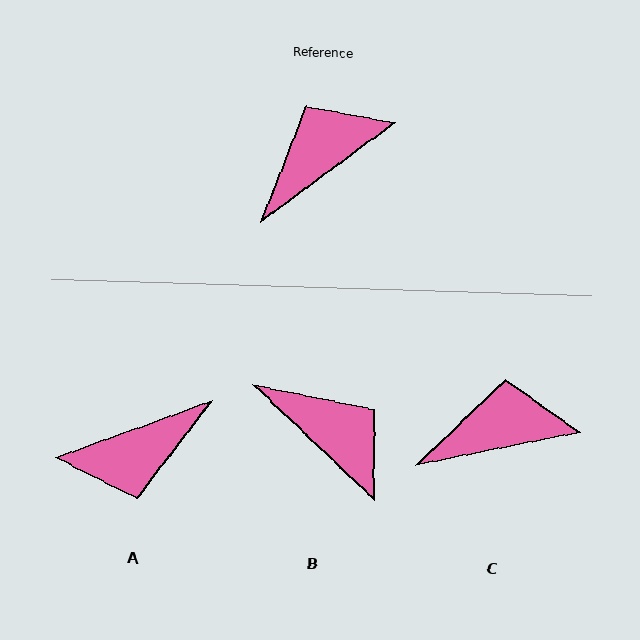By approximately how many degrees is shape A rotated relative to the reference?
Approximately 164 degrees counter-clockwise.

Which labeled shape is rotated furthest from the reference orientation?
A, about 164 degrees away.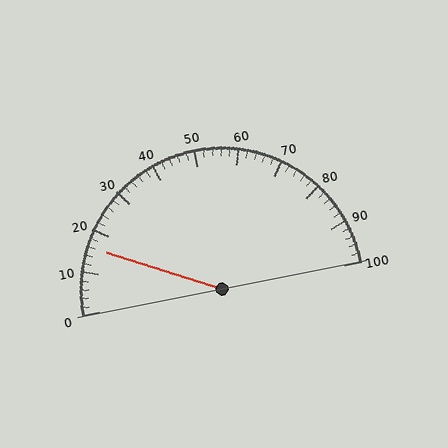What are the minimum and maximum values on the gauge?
The gauge ranges from 0 to 100.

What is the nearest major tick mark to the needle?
The nearest major tick mark is 20.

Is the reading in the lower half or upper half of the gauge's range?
The reading is in the lower half of the range (0 to 100).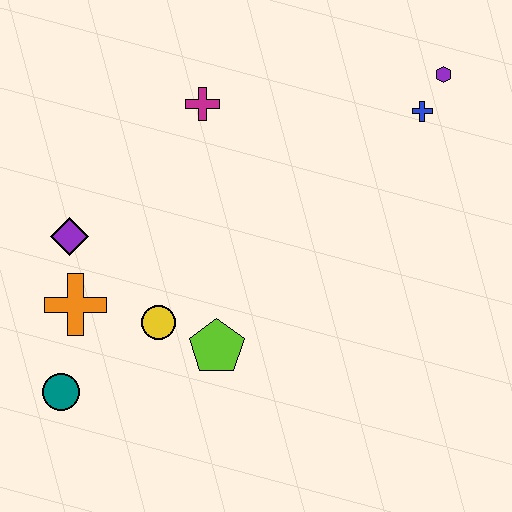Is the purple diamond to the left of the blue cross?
Yes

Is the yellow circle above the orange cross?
No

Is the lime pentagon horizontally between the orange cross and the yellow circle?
No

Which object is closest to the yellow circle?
The lime pentagon is closest to the yellow circle.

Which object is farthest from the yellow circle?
The purple hexagon is farthest from the yellow circle.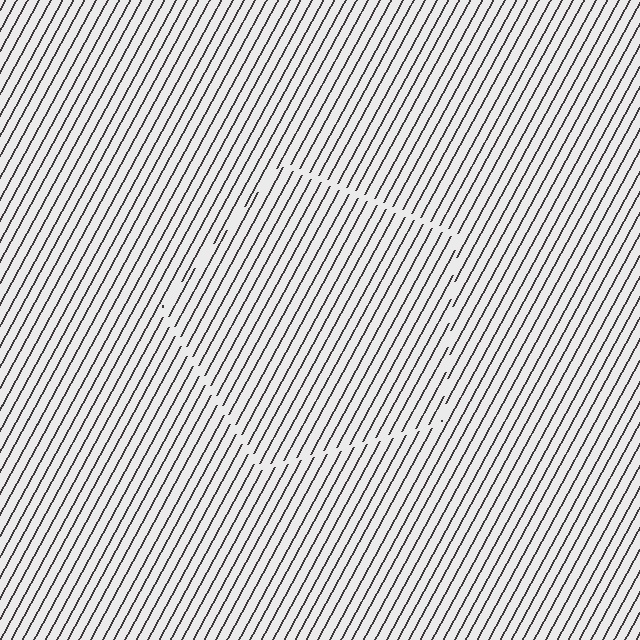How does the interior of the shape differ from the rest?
The interior of the shape contains the same grating, shifted by half a period — the contour is defined by the phase discontinuity where line-ends from the inner and outer gratings abut.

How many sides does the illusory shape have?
5 sides — the line-ends trace a pentagon.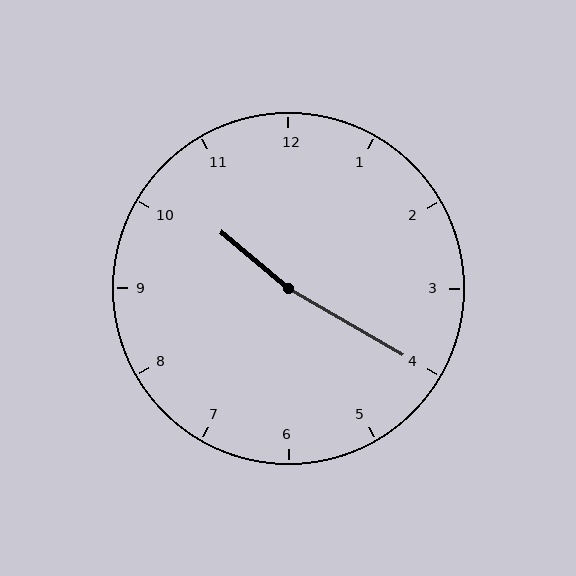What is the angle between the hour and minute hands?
Approximately 170 degrees.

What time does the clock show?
10:20.